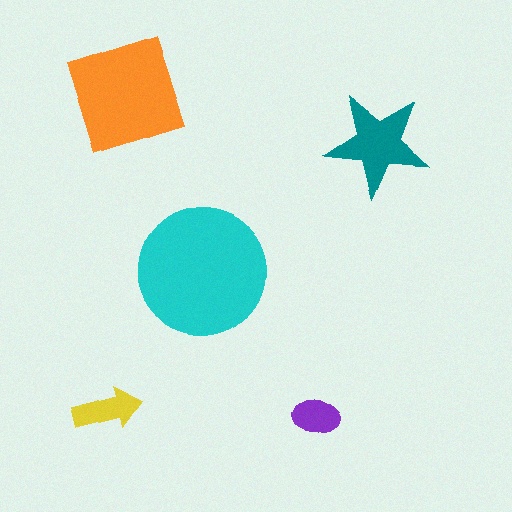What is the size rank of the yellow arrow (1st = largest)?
4th.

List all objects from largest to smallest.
The cyan circle, the orange square, the teal star, the yellow arrow, the purple ellipse.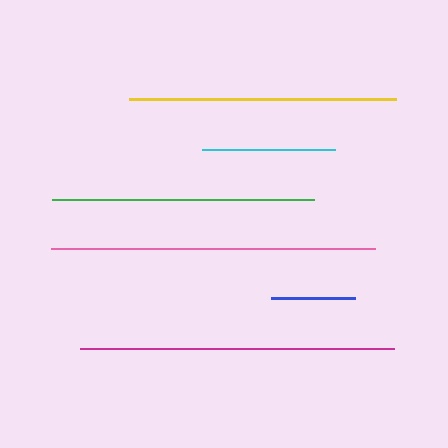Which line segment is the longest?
The pink line is the longest at approximately 324 pixels.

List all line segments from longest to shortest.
From longest to shortest: pink, magenta, yellow, green, cyan, blue.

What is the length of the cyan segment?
The cyan segment is approximately 133 pixels long.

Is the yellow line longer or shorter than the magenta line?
The magenta line is longer than the yellow line.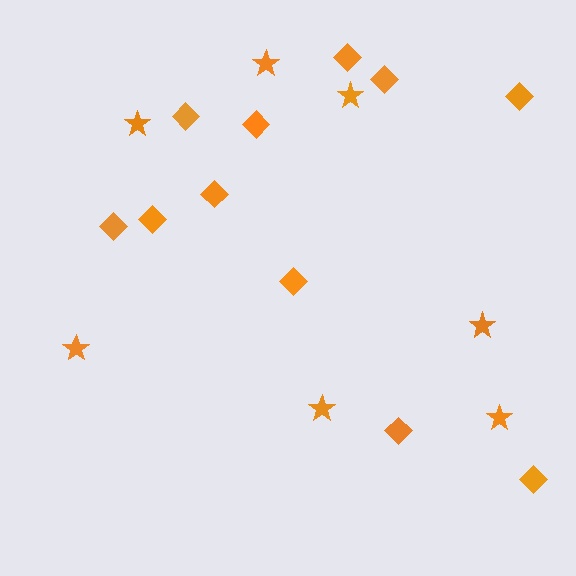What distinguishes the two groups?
There are 2 groups: one group of stars (7) and one group of diamonds (11).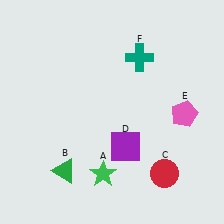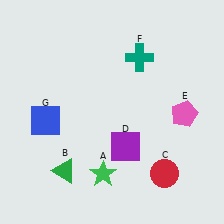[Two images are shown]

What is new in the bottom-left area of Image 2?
A blue square (G) was added in the bottom-left area of Image 2.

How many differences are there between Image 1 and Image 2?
There is 1 difference between the two images.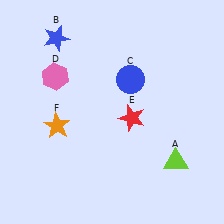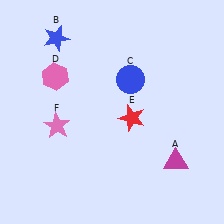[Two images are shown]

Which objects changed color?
A changed from lime to magenta. F changed from orange to pink.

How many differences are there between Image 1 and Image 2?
There are 2 differences between the two images.